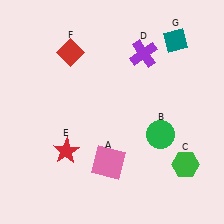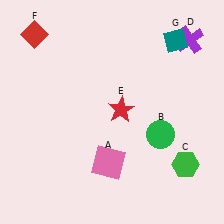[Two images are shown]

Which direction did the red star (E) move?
The red star (E) moved right.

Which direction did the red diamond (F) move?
The red diamond (F) moved left.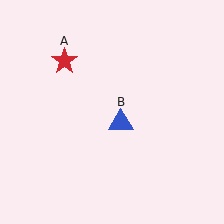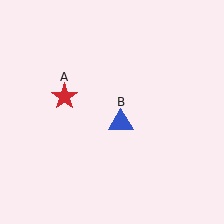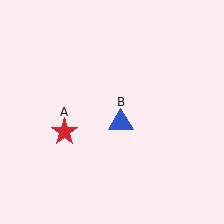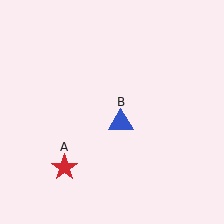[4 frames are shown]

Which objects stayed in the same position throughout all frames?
Blue triangle (object B) remained stationary.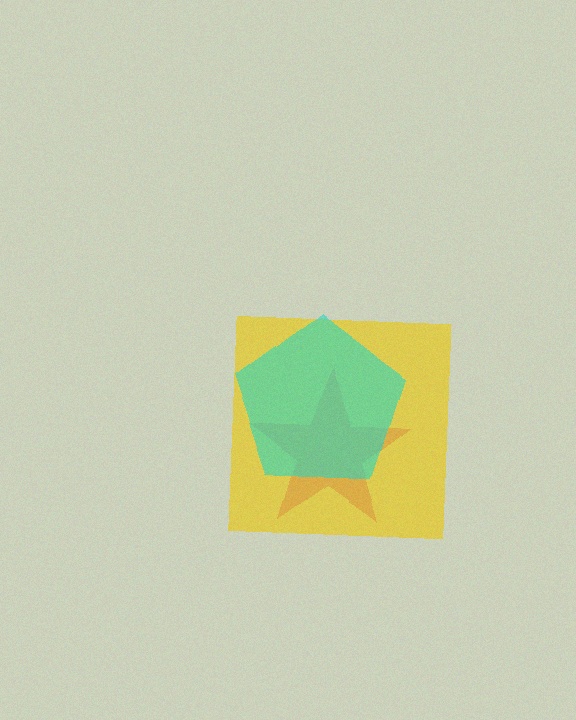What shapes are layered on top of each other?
The layered shapes are: a magenta star, a yellow square, a cyan pentagon.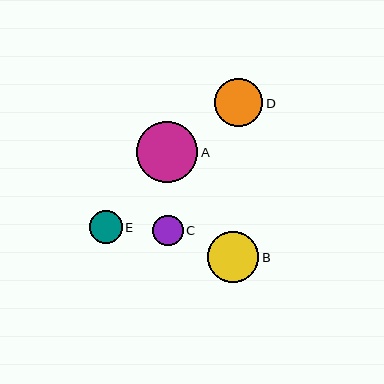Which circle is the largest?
Circle A is the largest with a size of approximately 61 pixels.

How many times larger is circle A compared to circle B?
Circle A is approximately 1.2 times the size of circle B.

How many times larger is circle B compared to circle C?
Circle B is approximately 1.7 times the size of circle C.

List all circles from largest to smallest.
From largest to smallest: A, B, D, E, C.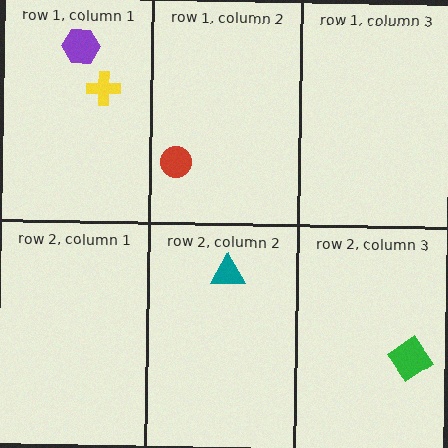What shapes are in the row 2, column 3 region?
The green diamond.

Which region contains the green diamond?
The row 2, column 3 region.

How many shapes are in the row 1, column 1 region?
2.